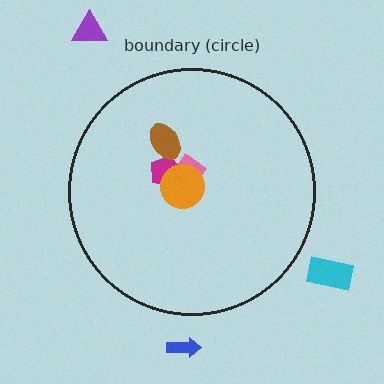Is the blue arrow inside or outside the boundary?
Outside.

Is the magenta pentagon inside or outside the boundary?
Inside.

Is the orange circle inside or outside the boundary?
Inside.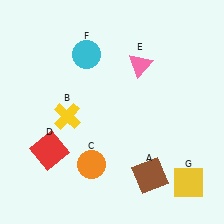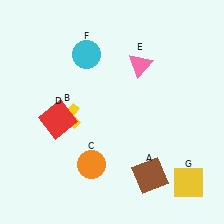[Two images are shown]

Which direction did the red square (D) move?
The red square (D) moved up.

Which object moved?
The red square (D) moved up.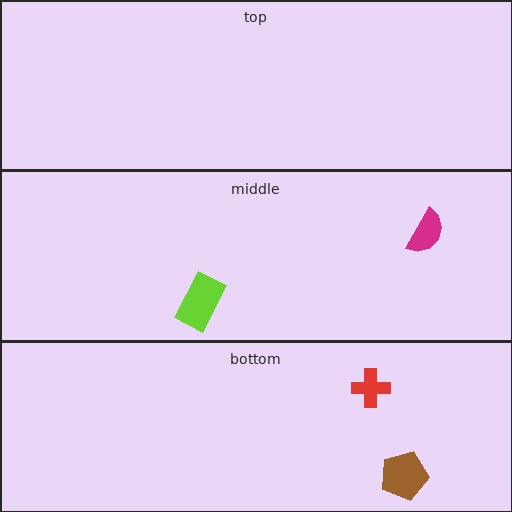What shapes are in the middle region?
The lime rectangle, the magenta semicircle.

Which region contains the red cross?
The bottom region.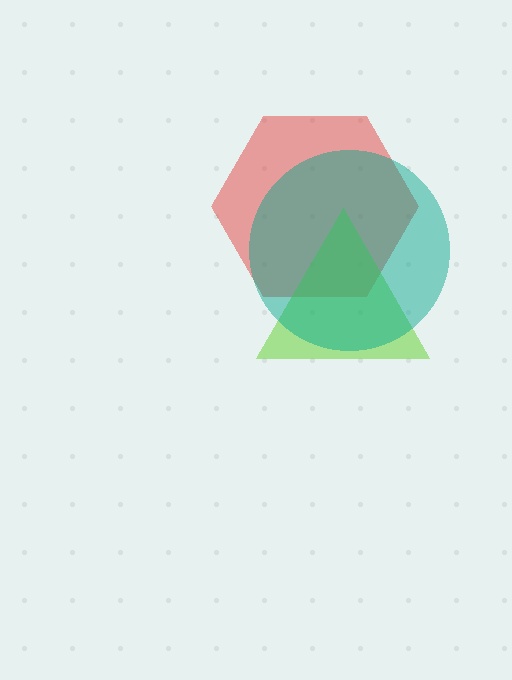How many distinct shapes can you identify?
There are 3 distinct shapes: a red hexagon, a lime triangle, a teal circle.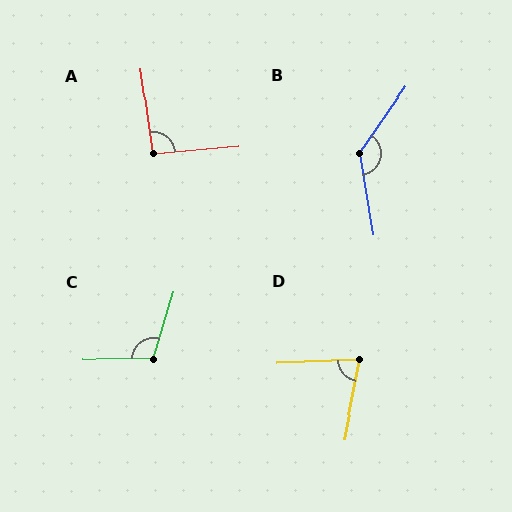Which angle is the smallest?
D, at approximately 77 degrees.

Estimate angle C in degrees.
Approximately 106 degrees.